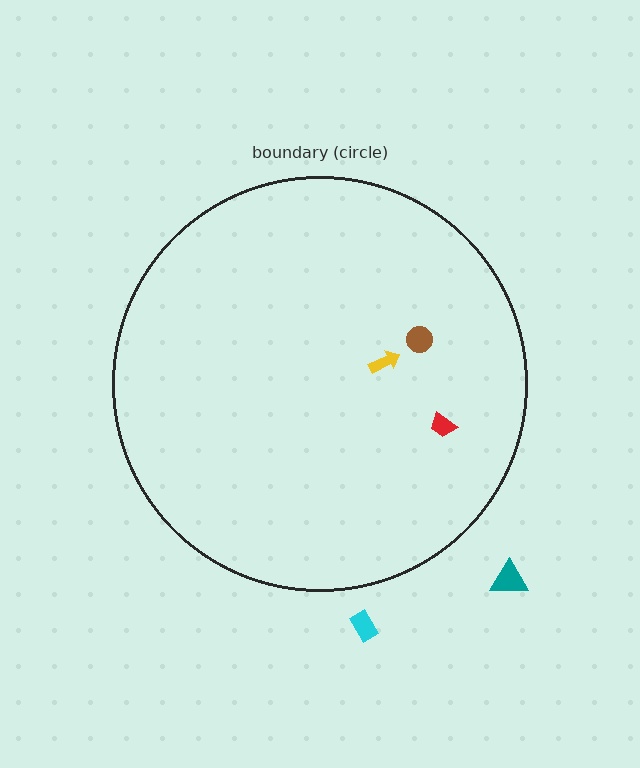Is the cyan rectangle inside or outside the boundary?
Outside.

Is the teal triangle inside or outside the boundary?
Outside.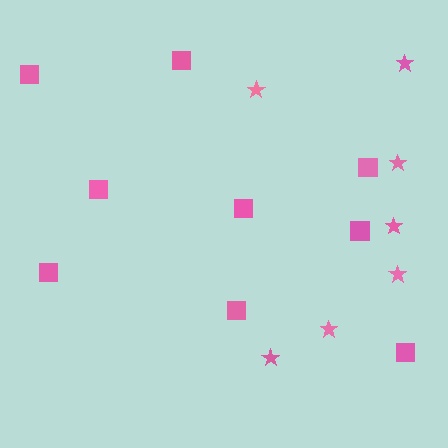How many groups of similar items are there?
There are 2 groups: one group of squares (9) and one group of stars (7).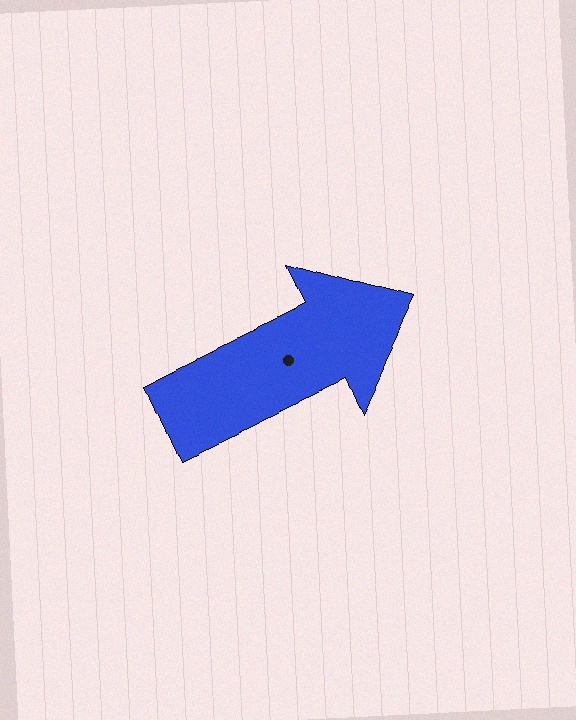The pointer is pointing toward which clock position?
Roughly 2 o'clock.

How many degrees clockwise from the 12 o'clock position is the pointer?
Approximately 65 degrees.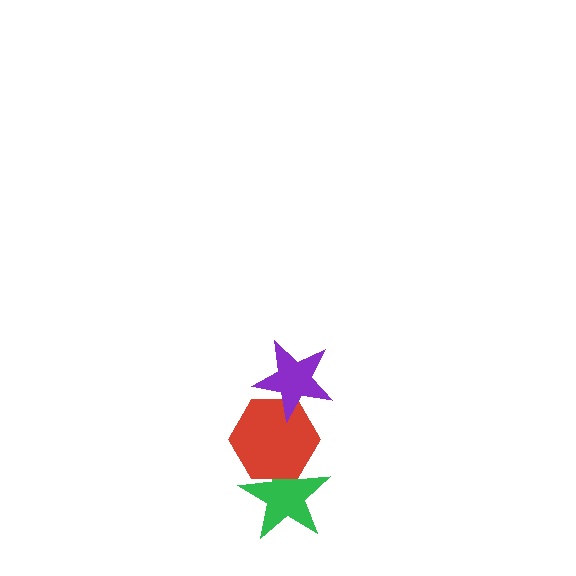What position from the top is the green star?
The green star is 3rd from the top.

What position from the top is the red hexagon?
The red hexagon is 2nd from the top.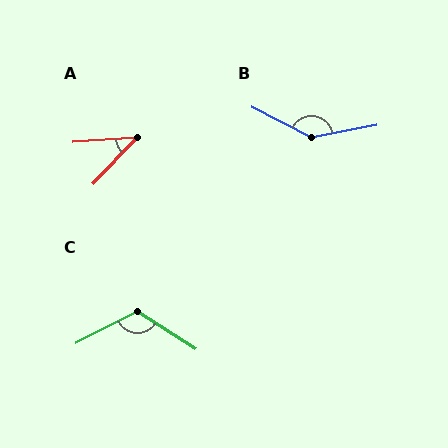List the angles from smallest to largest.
A (42°), C (120°), B (141°).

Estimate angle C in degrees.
Approximately 120 degrees.